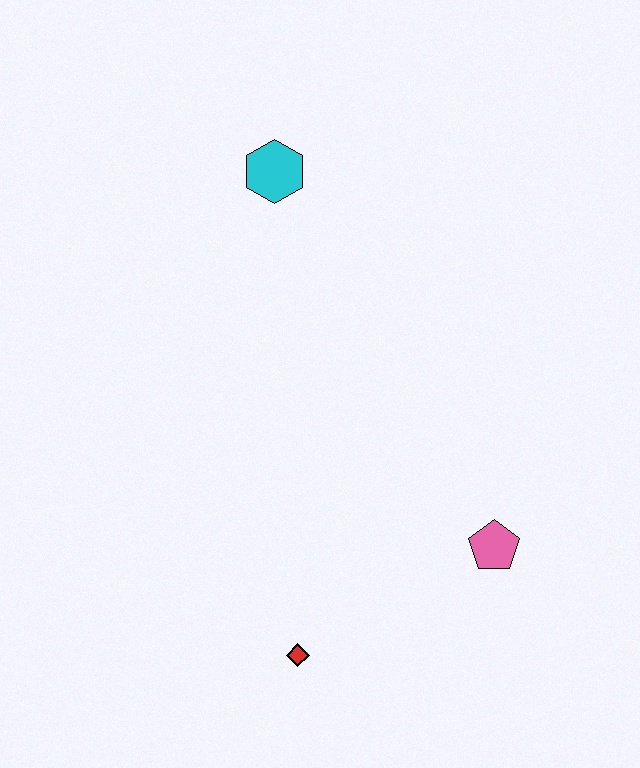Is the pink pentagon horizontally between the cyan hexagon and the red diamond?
No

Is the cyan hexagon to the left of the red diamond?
Yes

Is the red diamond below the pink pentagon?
Yes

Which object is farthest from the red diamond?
The cyan hexagon is farthest from the red diamond.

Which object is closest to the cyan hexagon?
The pink pentagon is closest to the cyan hexagon.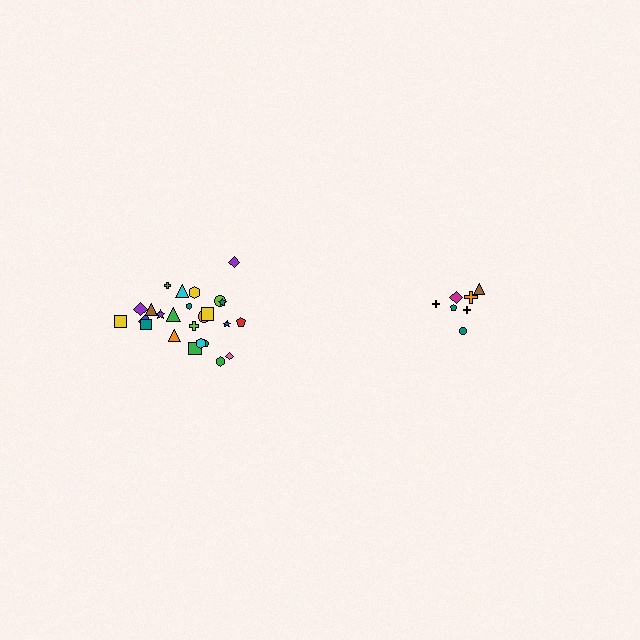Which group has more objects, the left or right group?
The left group.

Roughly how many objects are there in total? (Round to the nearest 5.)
Roughly 30 objects in total.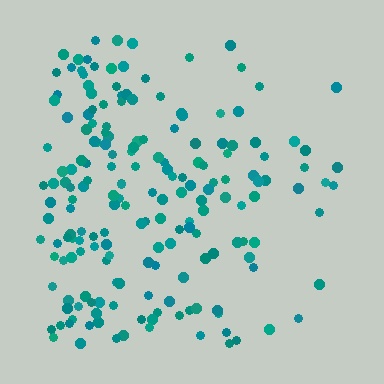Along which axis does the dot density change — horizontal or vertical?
Horizontal.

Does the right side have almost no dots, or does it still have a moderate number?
Still a moderate number, just noticeably fewer than the left.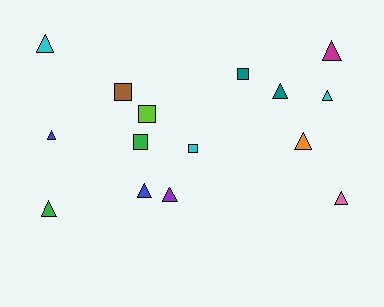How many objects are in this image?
There are 15 objects.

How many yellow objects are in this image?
There are no yellow objects.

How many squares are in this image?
There are 5 squares.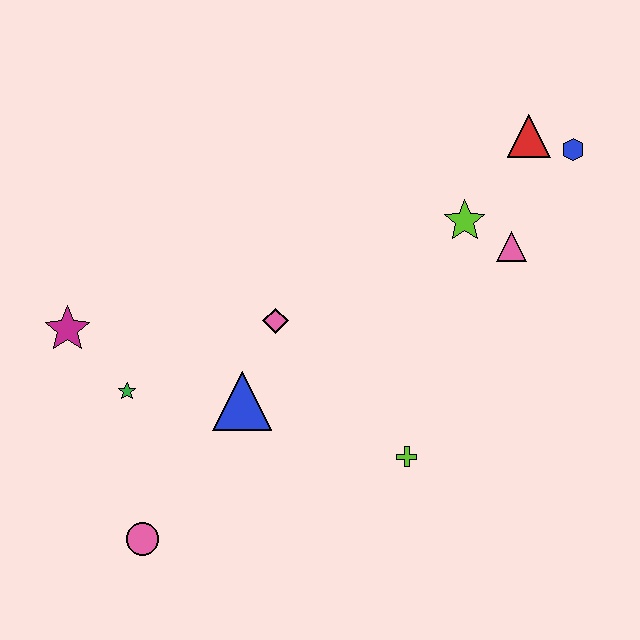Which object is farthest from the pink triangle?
The pink circle is farthest from the pink triangle.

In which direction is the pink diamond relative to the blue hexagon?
The pink diamond is to the left of the blue hexagon.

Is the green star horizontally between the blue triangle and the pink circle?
No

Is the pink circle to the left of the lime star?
Yes